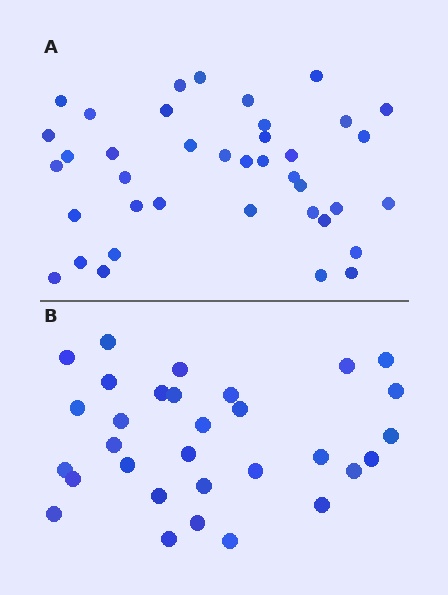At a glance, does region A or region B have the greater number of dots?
Region A (the top region) has more dots.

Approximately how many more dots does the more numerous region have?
Region A has roughly 8 or so more dots than region B.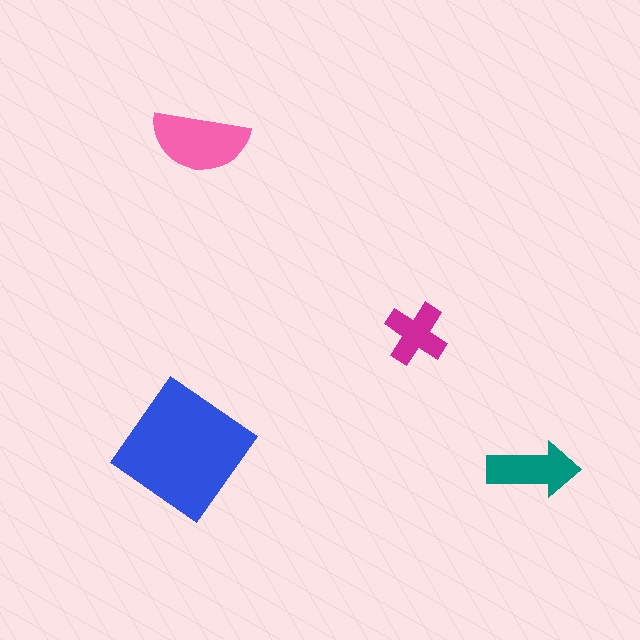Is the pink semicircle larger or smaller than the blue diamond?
Smaller.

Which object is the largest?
The blue diamond.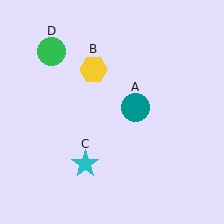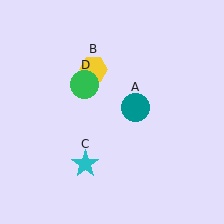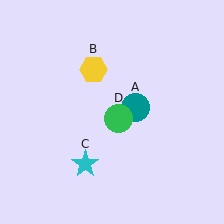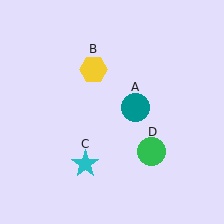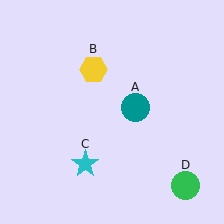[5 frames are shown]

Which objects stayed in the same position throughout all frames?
Teal circle (object A) and yellow hexagon (object B) and cyan star (object C) remained stationary.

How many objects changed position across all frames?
1 object changed position: green circle (object D).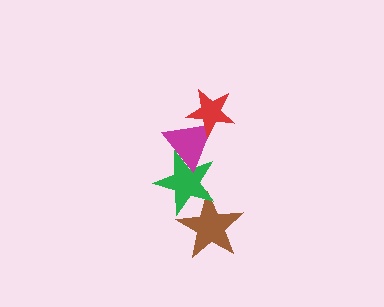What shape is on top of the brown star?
The green star is on top of the brown star.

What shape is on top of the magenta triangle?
The red star is on top of the magenta triangle.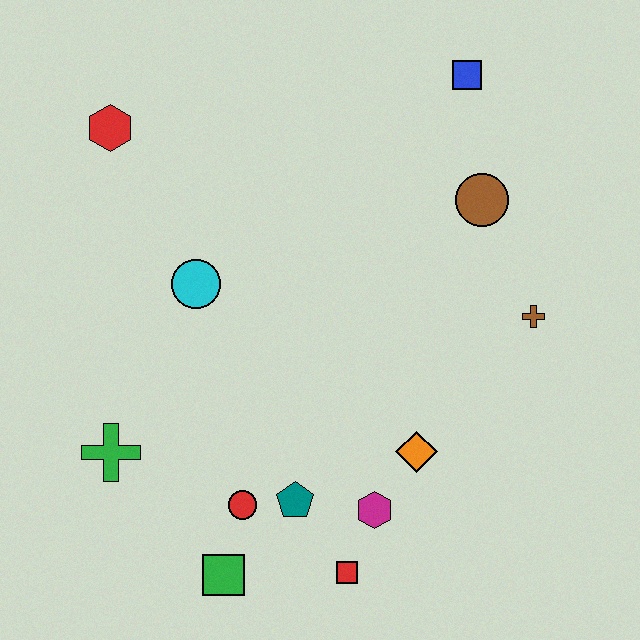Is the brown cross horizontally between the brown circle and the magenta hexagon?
No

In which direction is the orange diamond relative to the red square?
The orange diamond is above the red square.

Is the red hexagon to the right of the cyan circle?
No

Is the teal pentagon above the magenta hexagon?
Yes